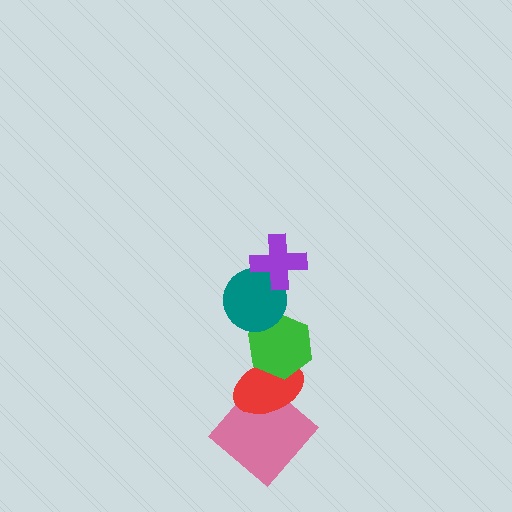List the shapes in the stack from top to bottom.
From top to bottom: the purple cross, the teal circle, the green hexagon, the red ellipse, the pink diamond.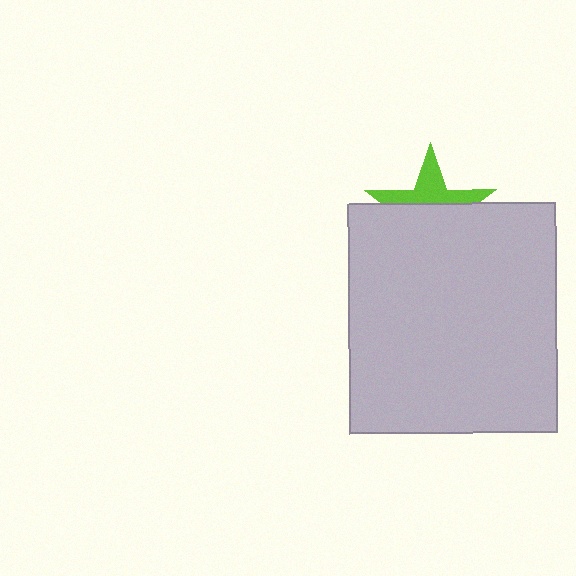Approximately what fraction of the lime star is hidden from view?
Roughly 61% of the lime star is hidden behind the light gray rectangle.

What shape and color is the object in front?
The object in front is a light gray rectangle.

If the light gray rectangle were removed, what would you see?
You would see the complete lime star.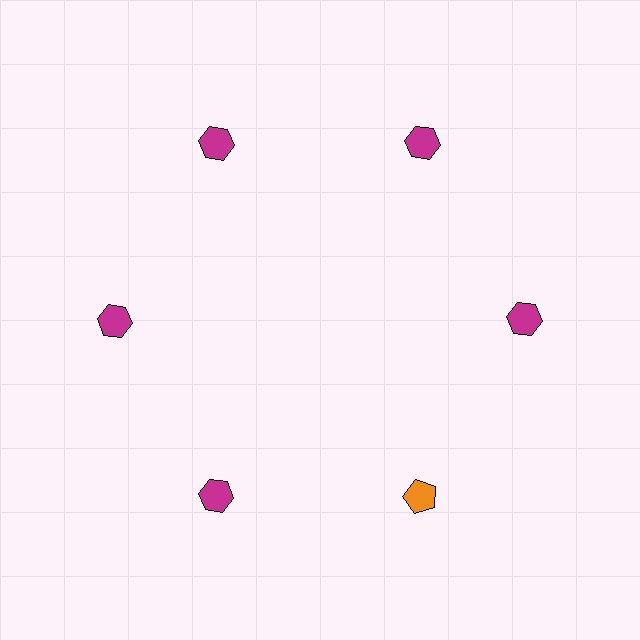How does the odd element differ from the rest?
It differs in both color (orange instead of magenta) and shape (pentagon instead of hexagon).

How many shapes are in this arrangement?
There are 6 shapes arranged in a ring pattern.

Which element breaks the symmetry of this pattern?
The orange pentagon at roughly the 5 o'clock position breaks the symmetry. All other shapes are magenta hexagons.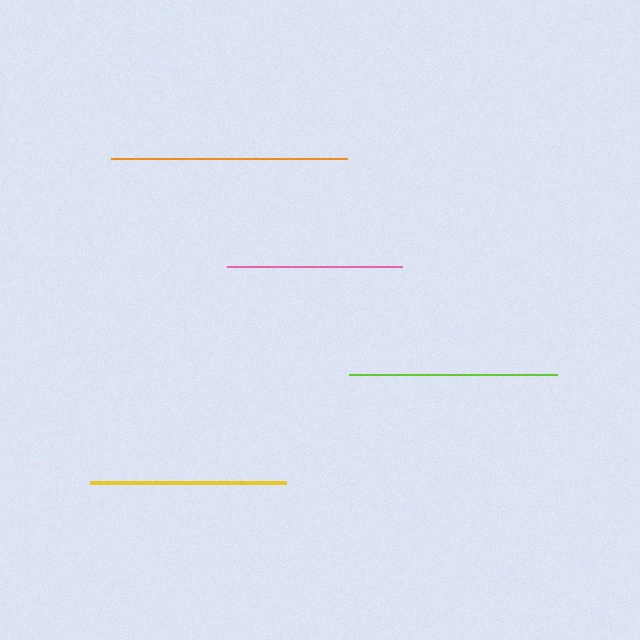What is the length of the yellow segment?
The yellow segment is approximately 196 pixels long.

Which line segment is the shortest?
The pink line is the shortest at approximately 175 pixels.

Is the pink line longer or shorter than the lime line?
The lime line is longer than the pink line.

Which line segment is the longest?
The orange line is the longest at approximately 236 pixels.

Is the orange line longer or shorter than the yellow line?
The orange line is longer than the yellow line.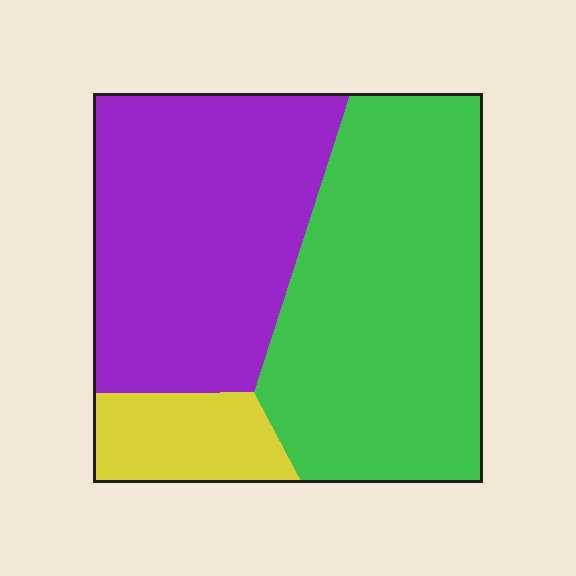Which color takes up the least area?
Yellow, at roughly 10%.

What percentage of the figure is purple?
Purple takes up about two fifths (2/5) of the figure.